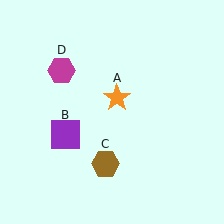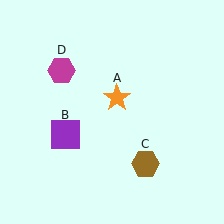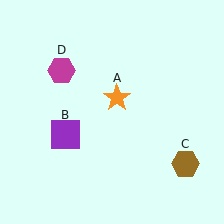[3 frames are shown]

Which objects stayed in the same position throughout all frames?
Orange star (object A) and purple square (object B) and magenta hexagon (object D) remained stationary.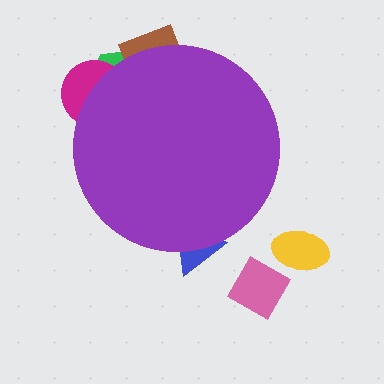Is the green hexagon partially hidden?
Yes, the green hexagon is partially hidden behind the purple circle.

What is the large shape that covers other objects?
A purple circle.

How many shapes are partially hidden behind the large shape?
4 shapes are partially hidden.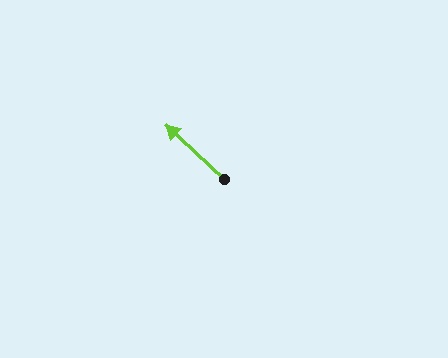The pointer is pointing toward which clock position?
Roughly 10 o'clock.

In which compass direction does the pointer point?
Northwest.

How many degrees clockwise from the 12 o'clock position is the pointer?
Approximately 313 degrees.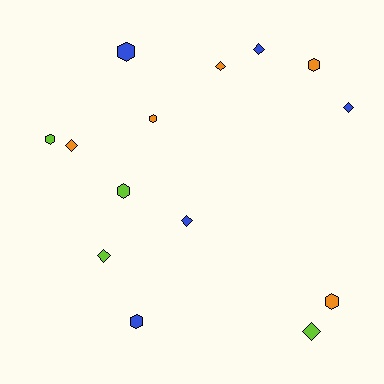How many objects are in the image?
There are 14 objects.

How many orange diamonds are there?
There are 2 orange diamonds.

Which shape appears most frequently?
Diamond, with 7 objects.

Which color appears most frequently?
Blue, with 5 objects.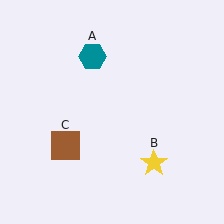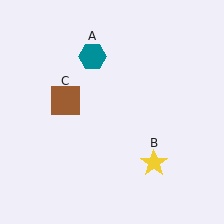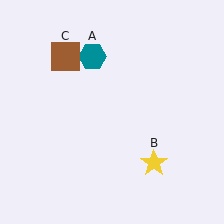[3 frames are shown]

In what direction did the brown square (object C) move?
The brown square (object C) moved up.